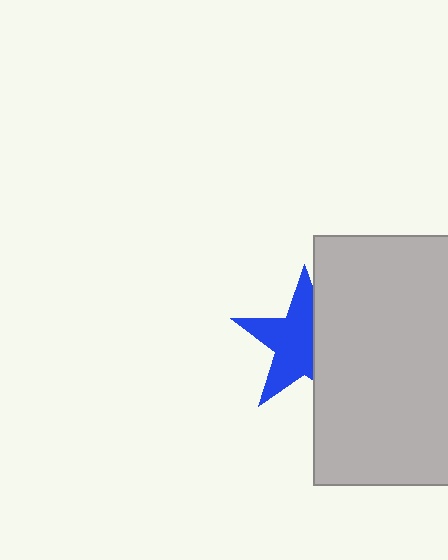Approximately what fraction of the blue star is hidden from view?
Roughly 38% of the blue star is hidden behind the light gray rectangle.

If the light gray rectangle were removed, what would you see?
You would see the complete blue star.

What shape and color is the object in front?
The object in front is a light gray rectangle.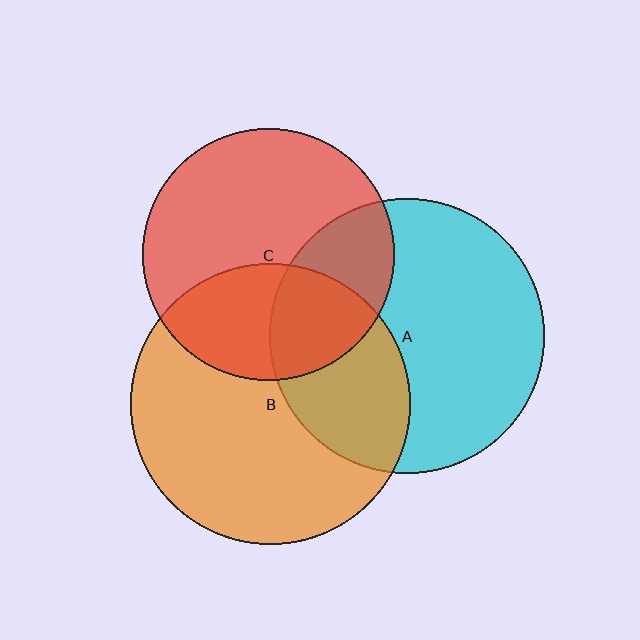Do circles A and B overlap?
Yes.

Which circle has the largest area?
Circle B (orange).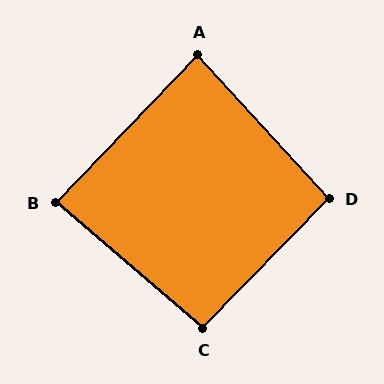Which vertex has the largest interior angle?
C, at approximately 94 degrees.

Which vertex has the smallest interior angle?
A, at approximately 86 degrees.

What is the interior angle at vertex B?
Approximately 87 degrees (approximately right).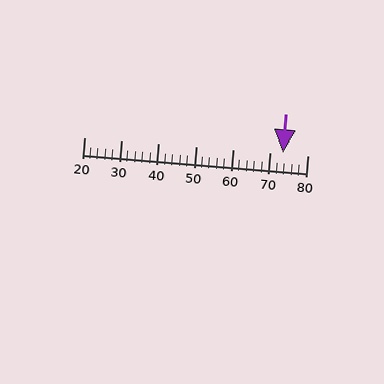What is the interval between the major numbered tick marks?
The major tick marks are spaced 10 units apart.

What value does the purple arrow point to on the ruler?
The purple arrow points to approximately 74.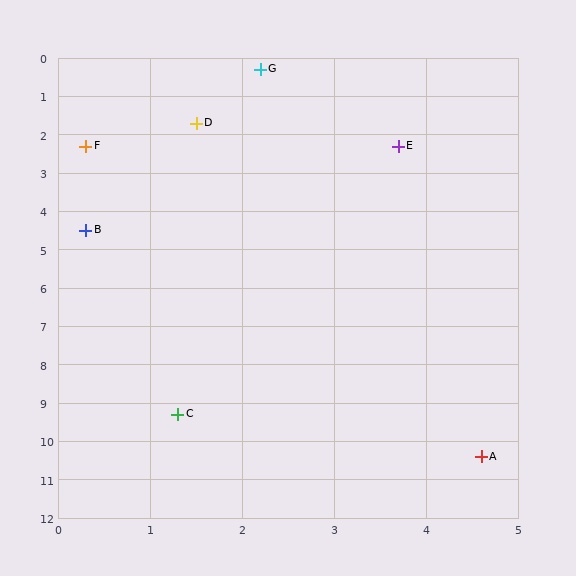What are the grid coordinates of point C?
Point C is at approximately (1.3, 9.3).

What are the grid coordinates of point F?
Point F is at approximately (0.3, 2.3).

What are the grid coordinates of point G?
Point G is at approximately (2.2, 0.3).